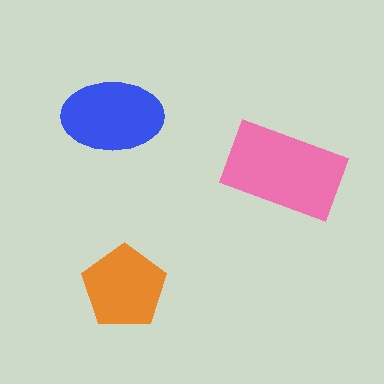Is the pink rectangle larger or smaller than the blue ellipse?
Larger.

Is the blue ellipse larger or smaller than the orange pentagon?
Larger.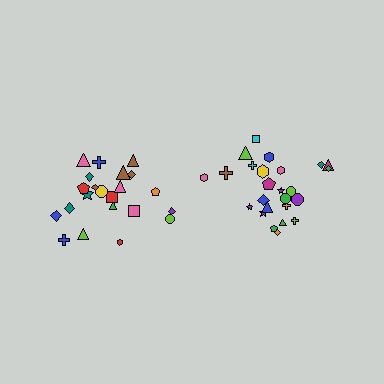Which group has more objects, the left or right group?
The right group.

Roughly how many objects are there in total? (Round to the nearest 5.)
Roughly 45 objects in total.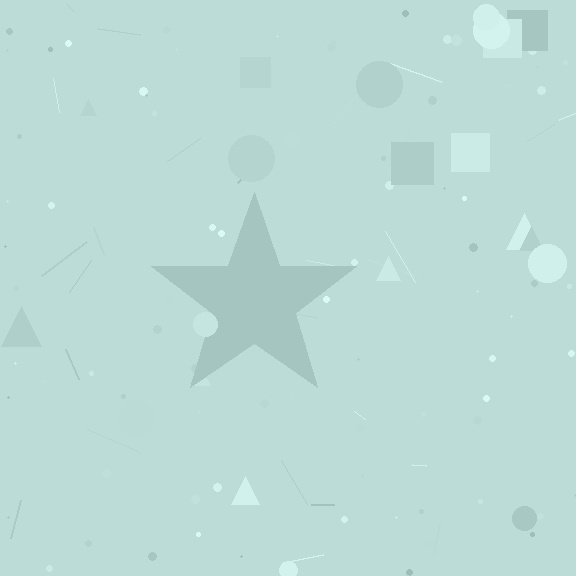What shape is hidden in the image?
A star is hidden in the image.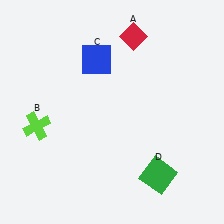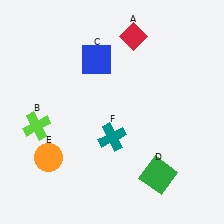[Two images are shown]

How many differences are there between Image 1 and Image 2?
There are 2 differences between the two images.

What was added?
An orange circle (E), a teal cross (F) were added in Image 2.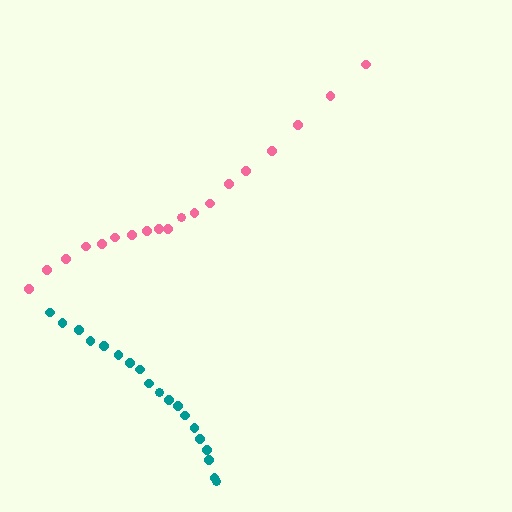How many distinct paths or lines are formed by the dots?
There are 2 distinct paths.